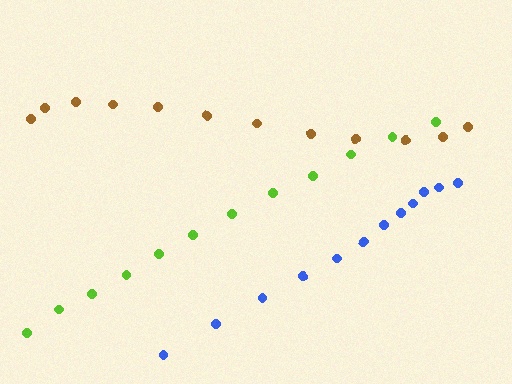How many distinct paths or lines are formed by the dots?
There are 3 distinct paths.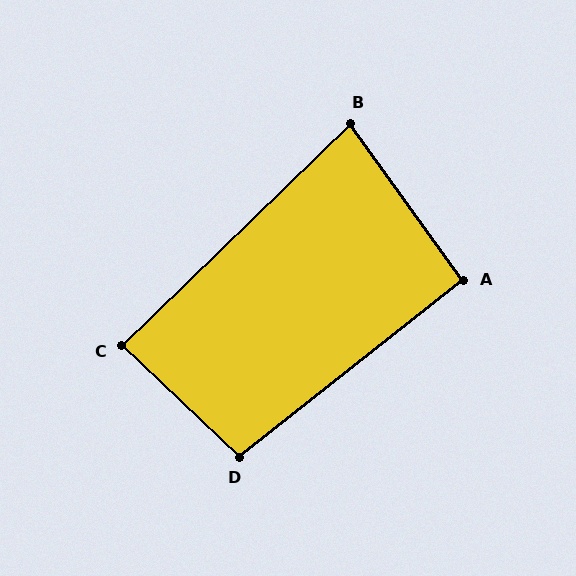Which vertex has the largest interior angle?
D, at approximately 98 degrees.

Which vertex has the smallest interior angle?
B, at approximately 82 degrees.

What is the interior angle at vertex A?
Approximately 92 degrees (approximately right).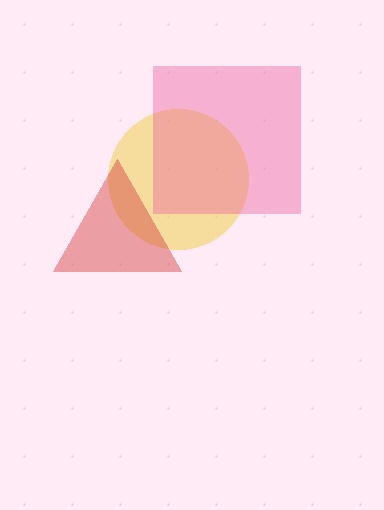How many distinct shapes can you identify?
There are 3 distinct shapes: a yellow circle, a red triangle, a pink square.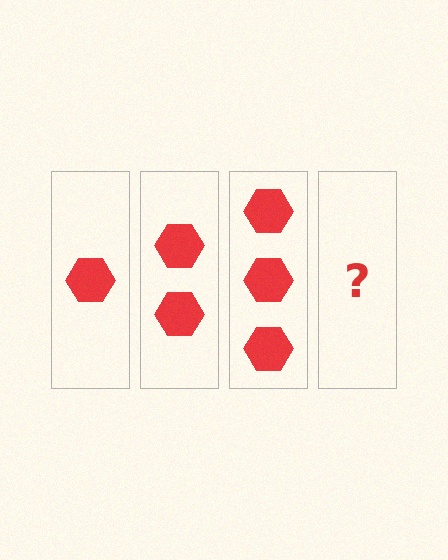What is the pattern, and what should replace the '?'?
The pattern is that each step adds one more hexagon. The '?' should be 4 hexagons.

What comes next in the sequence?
The next element should be 4 hexagons.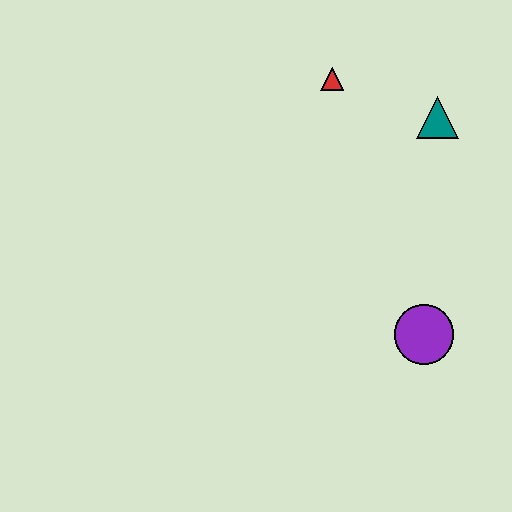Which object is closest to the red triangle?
The teal triangle is closest to the red triangle.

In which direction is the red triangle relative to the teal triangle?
The red triangle is to the left of the teal triangle.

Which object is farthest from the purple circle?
The red triangle is farthest from the purple circle.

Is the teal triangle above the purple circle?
Yes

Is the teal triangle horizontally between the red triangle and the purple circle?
No